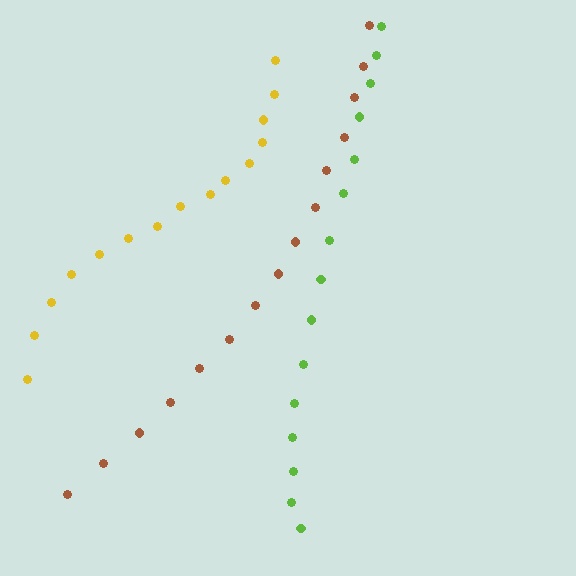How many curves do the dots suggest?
There are 3 distinct paths.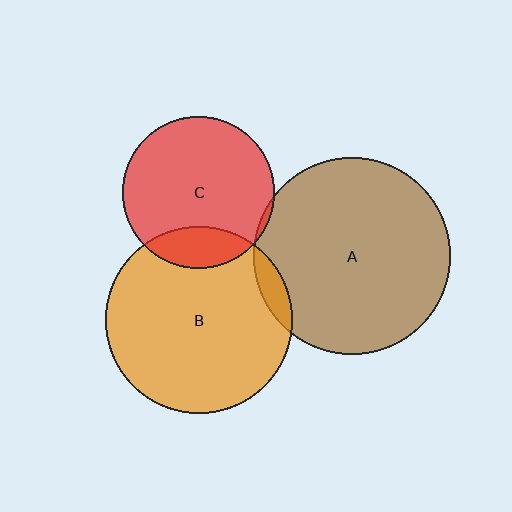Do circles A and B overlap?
Yes.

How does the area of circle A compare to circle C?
Approximately 1.7 times.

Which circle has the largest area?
Circle A (brown).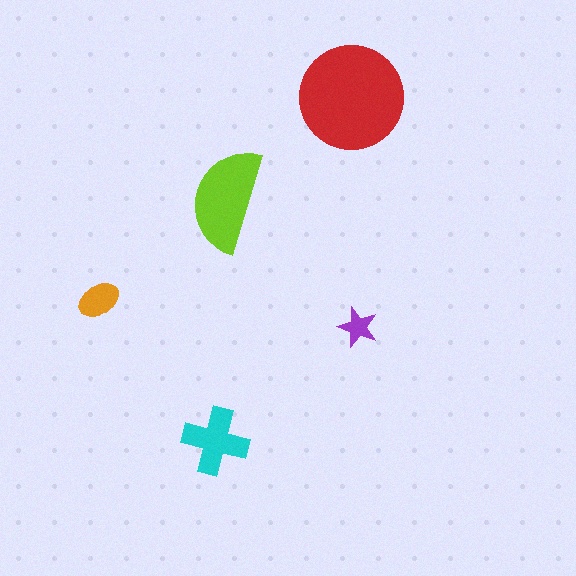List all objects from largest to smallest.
The red circle, the lime semicircle, the cyan cross, the orange ellipse, the purple star.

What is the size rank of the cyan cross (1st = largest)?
3rd.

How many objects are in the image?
There are 5 objects in the image.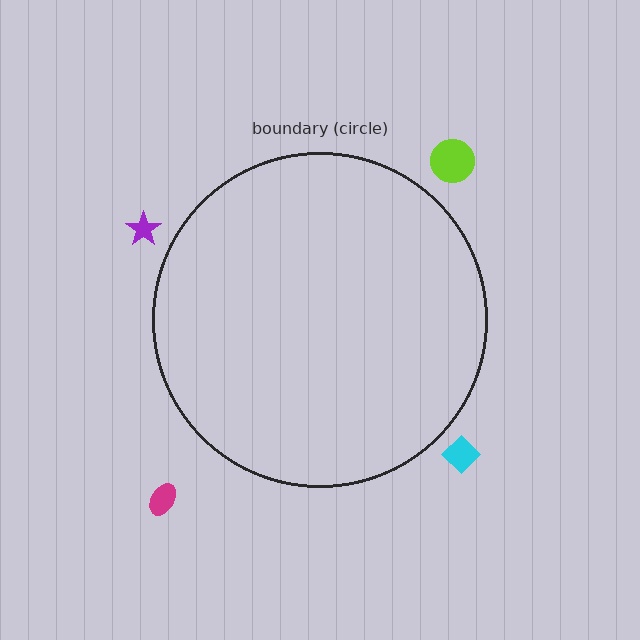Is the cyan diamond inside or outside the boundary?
Outside.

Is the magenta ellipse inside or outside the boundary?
Outside.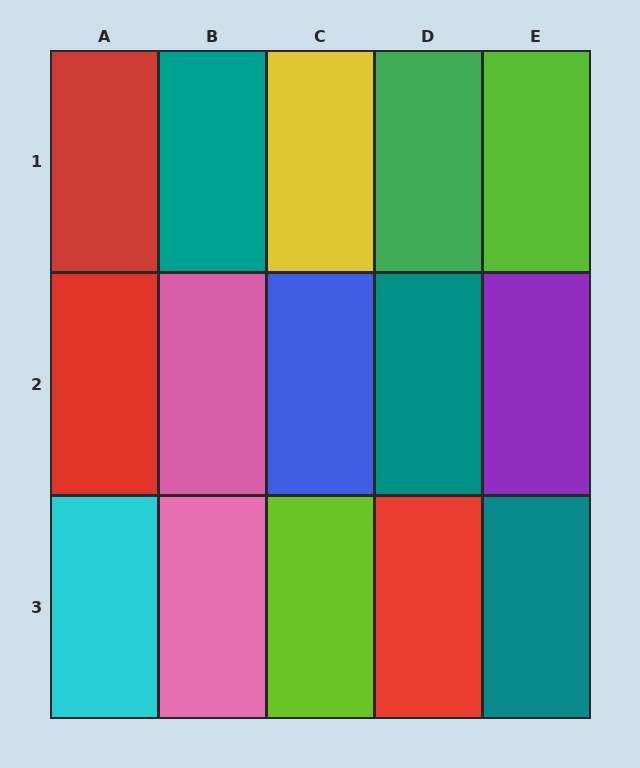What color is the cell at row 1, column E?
Lime.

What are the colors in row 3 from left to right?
Cyan, pink, lime, red, teal.